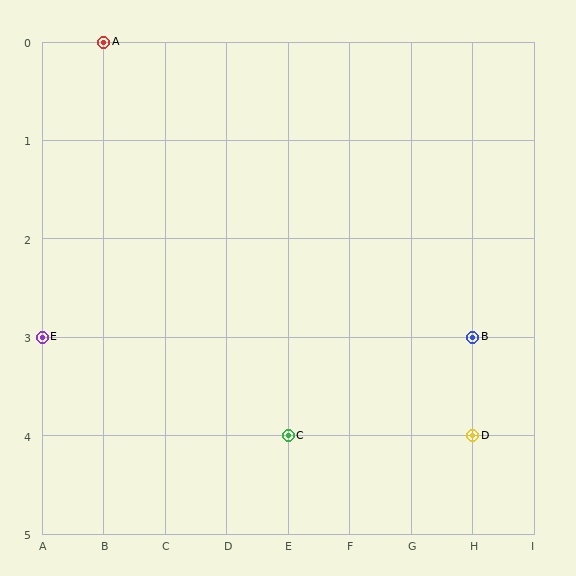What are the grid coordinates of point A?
Point A is at grid coordinates (B, 0).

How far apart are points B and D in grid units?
Points B and D are 1 row apart.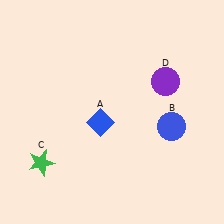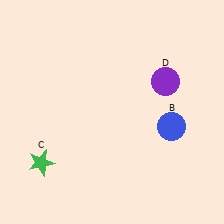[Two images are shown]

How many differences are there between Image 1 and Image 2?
There is 1 difference between the two images.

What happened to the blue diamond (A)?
The blue diamond (A) was removed in Image 2. It was in the bottom-left area of Image 1.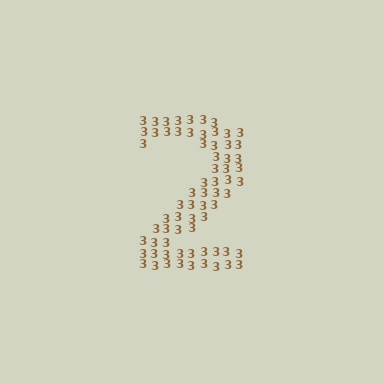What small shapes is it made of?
It is made of small digit 3's.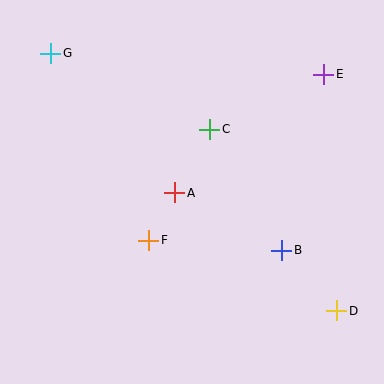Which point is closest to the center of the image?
Point A at (175, 193) is closest to the center.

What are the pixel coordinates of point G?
Point G is at (51, 53).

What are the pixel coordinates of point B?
Point B is at (282, 250).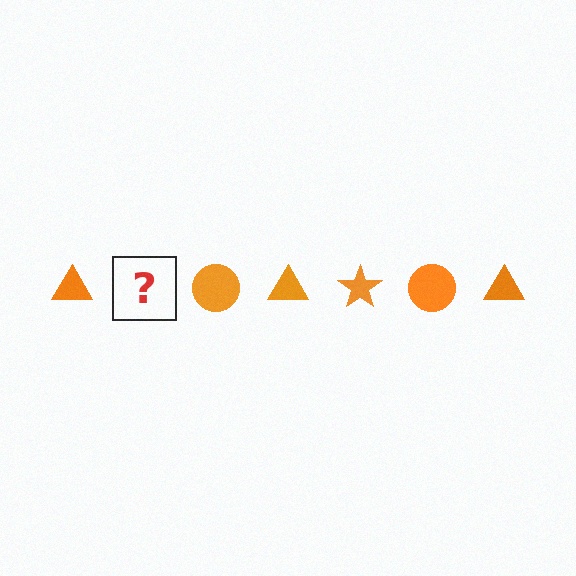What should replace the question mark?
The question mark should be replaced with an orange star.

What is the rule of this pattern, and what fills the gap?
The rule is that the pattern cycles through triangle, star, circle shapes in orange. The gap should be filled with an orange star.